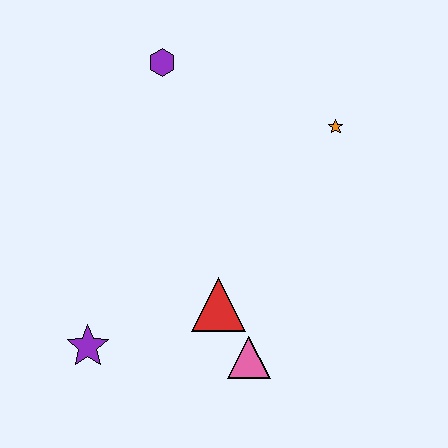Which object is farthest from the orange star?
The purple star is farthest from the orange star.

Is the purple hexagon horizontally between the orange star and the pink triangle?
No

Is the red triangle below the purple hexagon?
Yes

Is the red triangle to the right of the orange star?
No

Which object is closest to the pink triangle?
The red triangle is closest to the pink triangle.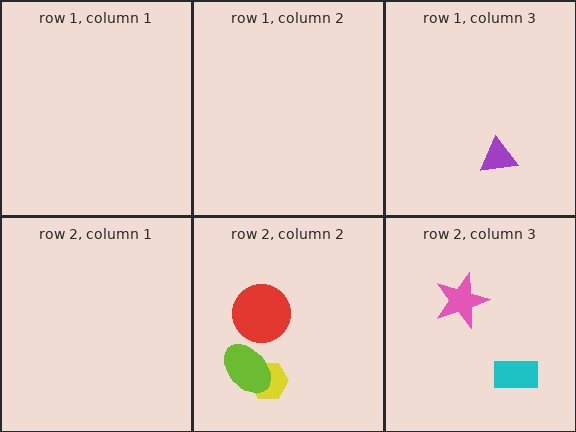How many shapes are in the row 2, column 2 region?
3.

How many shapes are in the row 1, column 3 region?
1.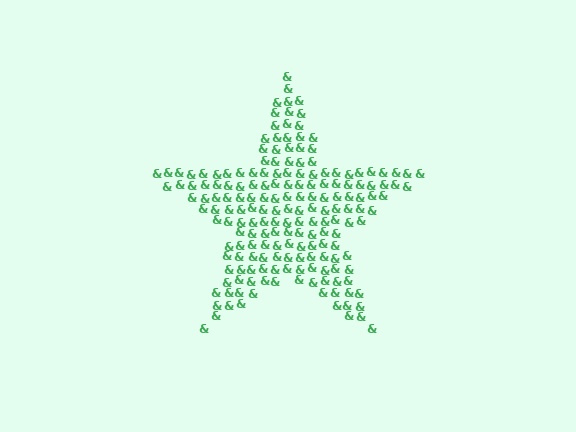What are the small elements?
The small elements are ampersands.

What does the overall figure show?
The overall figure shows a star.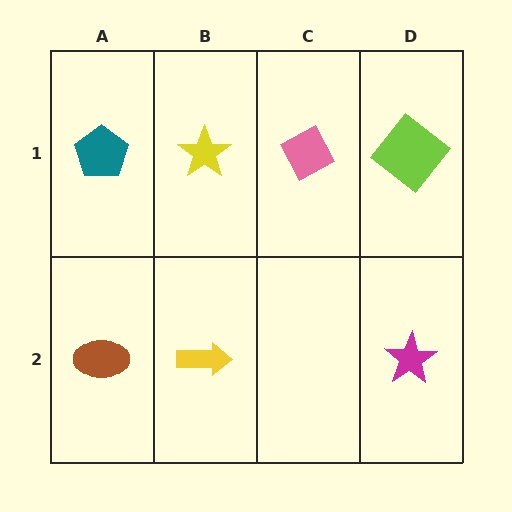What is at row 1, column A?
A teal pentagon.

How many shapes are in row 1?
4 shapes.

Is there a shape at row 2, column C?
No, that cell is empty.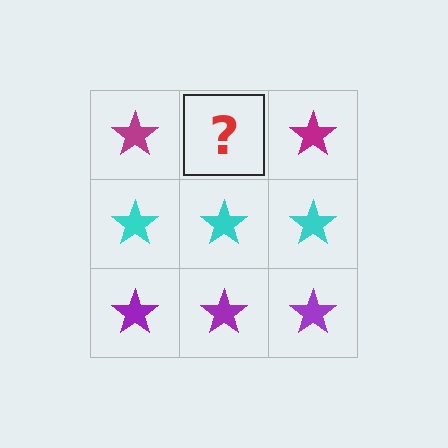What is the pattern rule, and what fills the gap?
The rule is that each row has a consistent color. The gap should be filled with a magenta star.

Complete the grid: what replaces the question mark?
The question mark should be replaced with a magenta star.